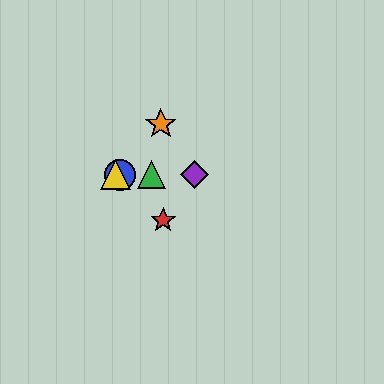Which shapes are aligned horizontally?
The blue circle, the green triangle, the yellow triangle, the purple diamond are aligned horizontally.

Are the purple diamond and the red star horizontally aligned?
No, the purple diamond is at y≈175 and the red star is at y≈220.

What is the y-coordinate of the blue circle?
The blue circle is at y≈175.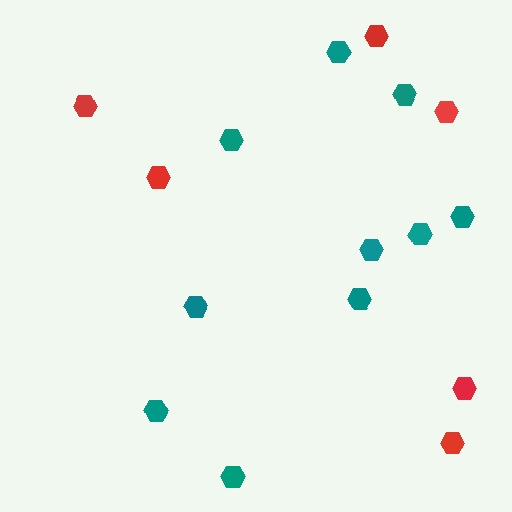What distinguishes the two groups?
There are 2 groups: one group of red hexagons (6) and one group of teal hexagons (10).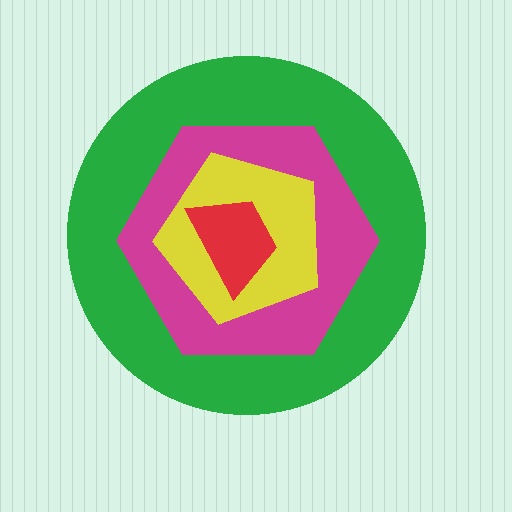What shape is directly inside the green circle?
The magenta hexagon.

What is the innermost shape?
The red trapezoid.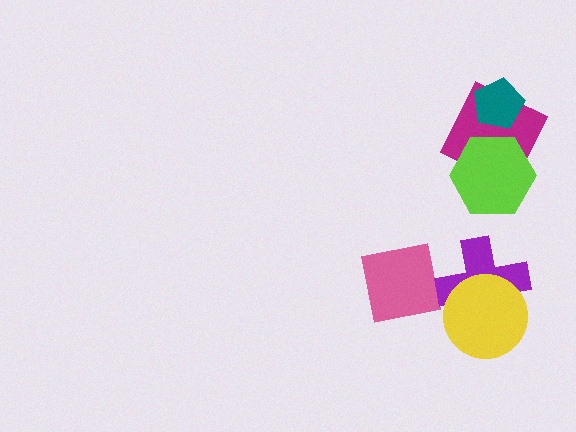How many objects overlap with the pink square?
0 objects overlap with the pink square.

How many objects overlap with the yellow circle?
1 object overlaps with the yellow circle.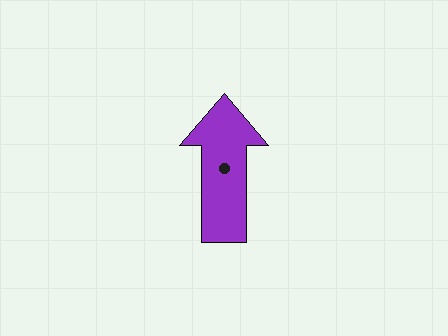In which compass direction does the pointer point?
North.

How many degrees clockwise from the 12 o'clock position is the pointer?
Approximately 0 degrees.